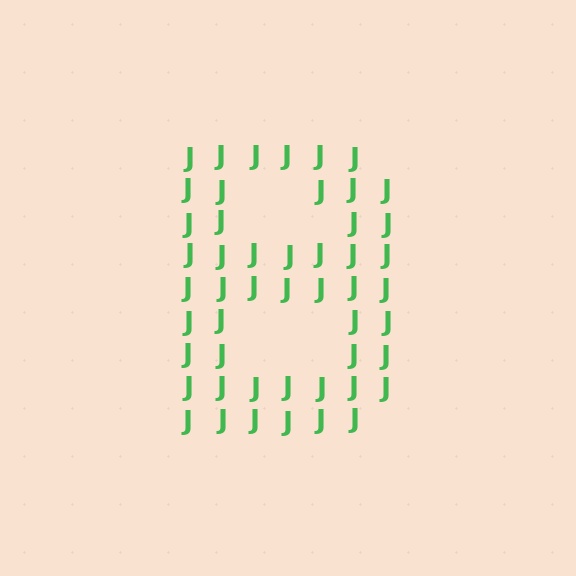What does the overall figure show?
The overall figure shows the letter B.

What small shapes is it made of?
It is made of small letter J's.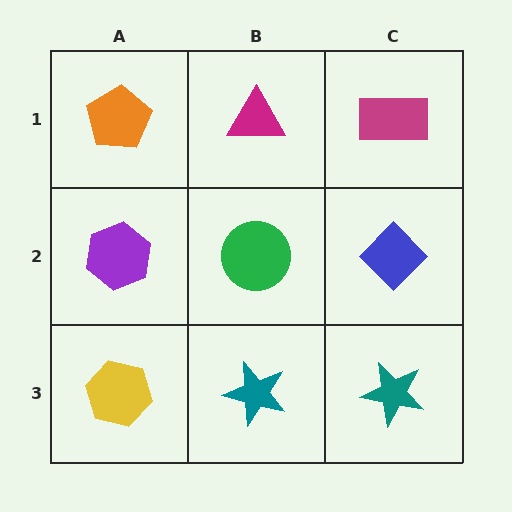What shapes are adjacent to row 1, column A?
A purple hexagon (row 2, column A), a magenta triangle (row 1, column B).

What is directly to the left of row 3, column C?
A teal star.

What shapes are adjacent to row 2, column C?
A magenta rectangle (row 1, column C), a teal star (row 3, column C), a green circle (row 2, column B).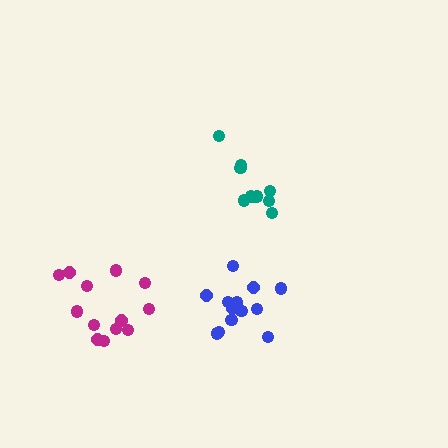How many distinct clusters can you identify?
There are 3 distinct clusters.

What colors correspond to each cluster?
The clusters are colored: blue, teal, magenta.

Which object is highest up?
The teal cluster is topmost.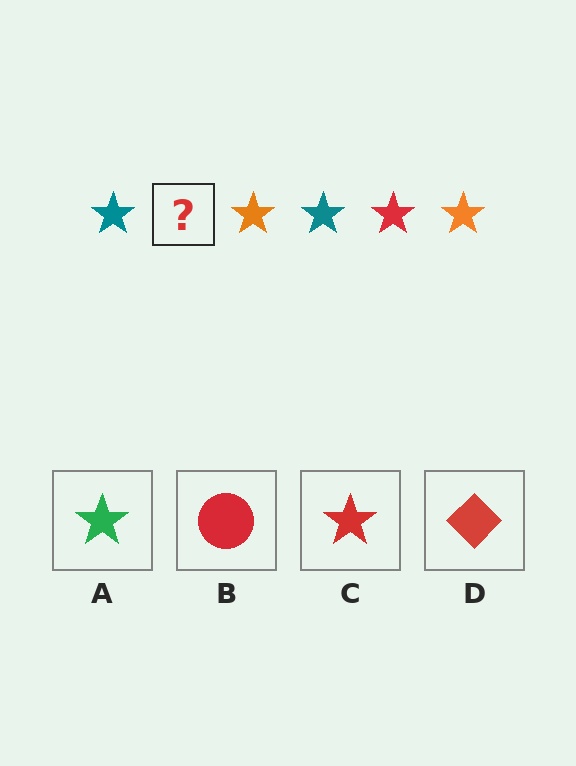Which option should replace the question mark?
Option C.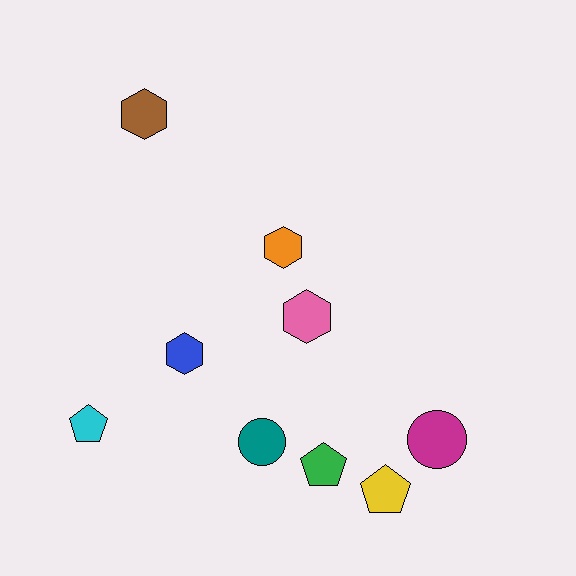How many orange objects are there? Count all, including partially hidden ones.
There is 1 orange object.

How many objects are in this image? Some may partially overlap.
There are 9 objects.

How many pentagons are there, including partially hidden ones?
There are 3 pentagons.